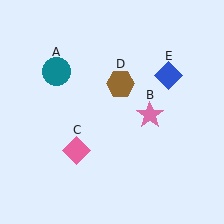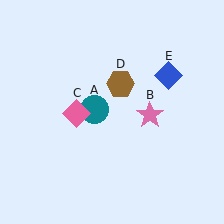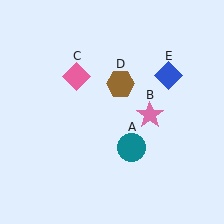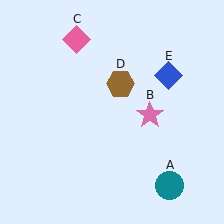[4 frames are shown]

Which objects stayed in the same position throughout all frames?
Pink star (object B) and brown hexagon (object D) and blue diamond (object E) remained stationary.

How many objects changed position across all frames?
2 objects changed position: teal circle (object A), pink diamond (object C).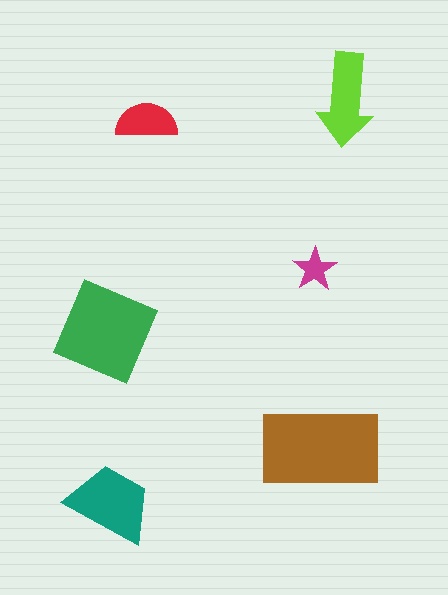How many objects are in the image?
There are 6 objects in the image.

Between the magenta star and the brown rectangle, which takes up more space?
The brown rectangle.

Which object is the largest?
The brown rectangle.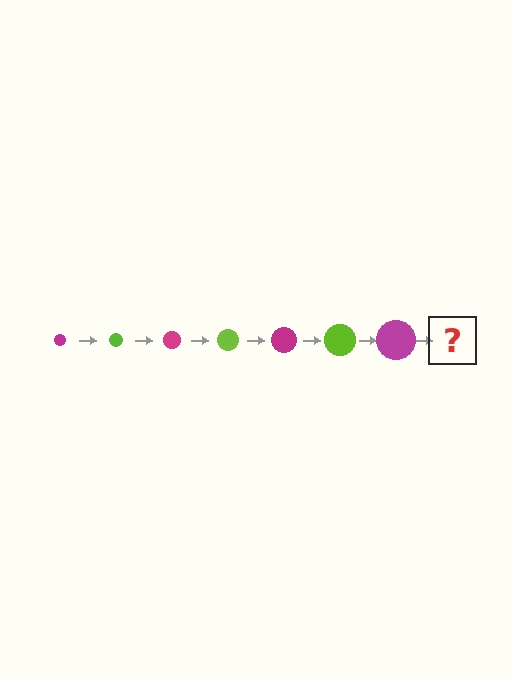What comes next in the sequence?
The next element should be a lime circle, larger than the previous one.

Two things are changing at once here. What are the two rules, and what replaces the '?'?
The two rules are that the circle grows larger each step and the color cycles through magenta and lime. The '?' should be a lime circle, larger than the previous one.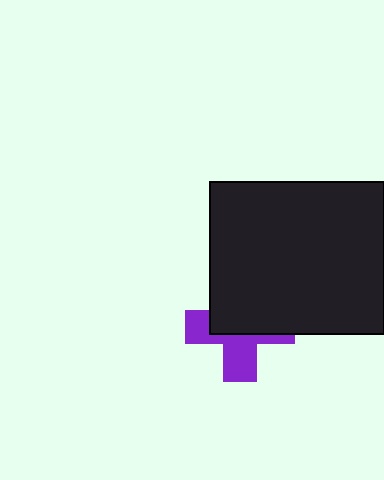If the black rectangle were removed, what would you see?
You would see the complete purple cross.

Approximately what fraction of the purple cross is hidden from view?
Roughly 56% of the purple cross is hidden behind the black rectangle.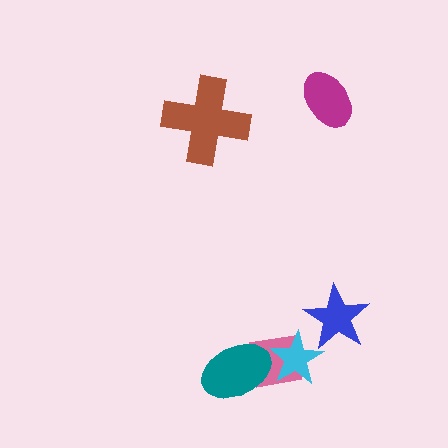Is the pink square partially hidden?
Yes, it is partially covered by another shape.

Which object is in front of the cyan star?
The blue star is in front of the cyan star.